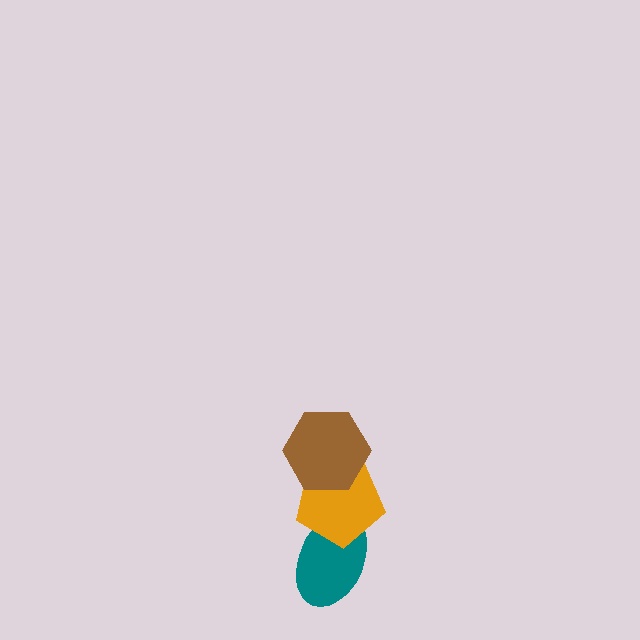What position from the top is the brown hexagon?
The brown hexagon is 1st from the top.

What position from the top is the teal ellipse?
The teal ellipse is 3rd from the top.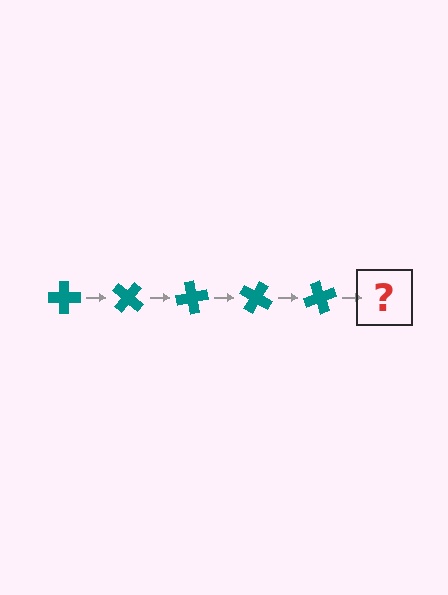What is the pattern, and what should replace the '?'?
The pattern is that the cross rotates 40 degrees each step. The '?' should be a teal cross rotated 200 degrees.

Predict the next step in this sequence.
The next step is a teal cross rotated 200 degrees.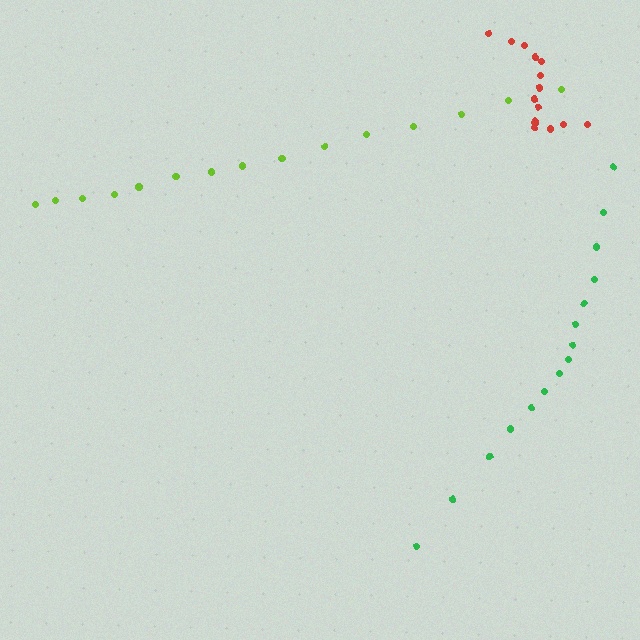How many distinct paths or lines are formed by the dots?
There are 3 distinct paths.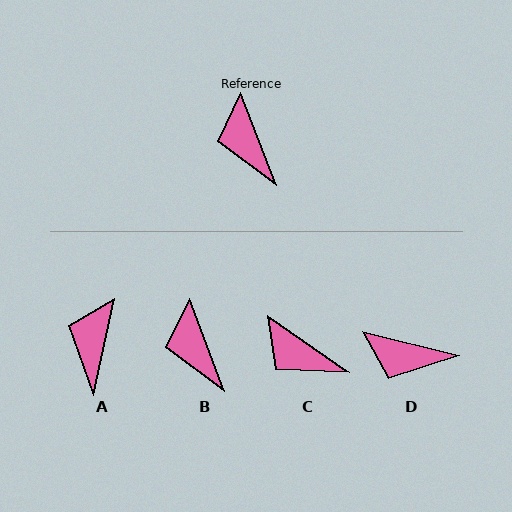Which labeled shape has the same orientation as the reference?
B.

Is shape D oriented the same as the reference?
No, it is off by about 55 degrees.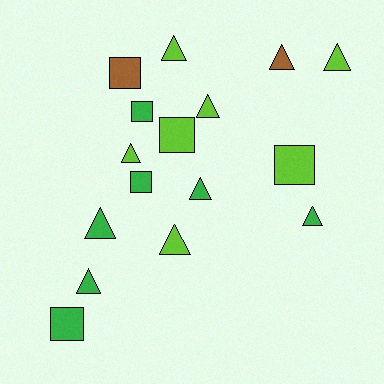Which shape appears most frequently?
Triangle, with 10 objects.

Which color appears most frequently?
Lime, with 7 objects.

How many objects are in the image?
There are 16 objects.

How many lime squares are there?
There are 2 lime squares.